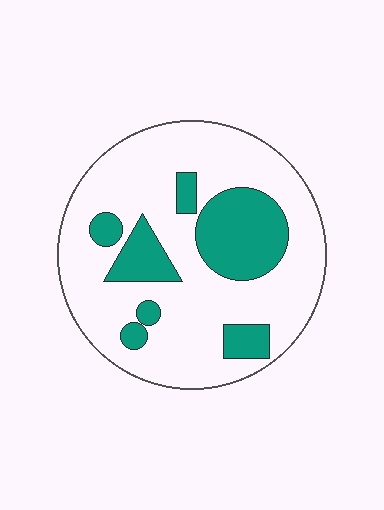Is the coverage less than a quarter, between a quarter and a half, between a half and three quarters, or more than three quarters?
Between a quarter and a half.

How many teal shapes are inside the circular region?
7.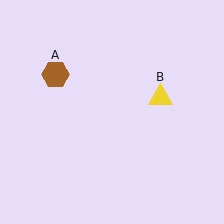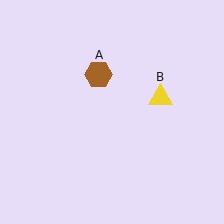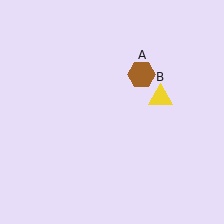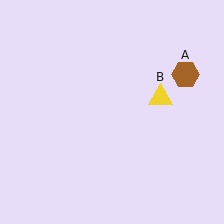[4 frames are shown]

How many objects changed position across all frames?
1 object changed position: brown hexagon (object A).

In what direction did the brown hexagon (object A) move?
The brown hexagon (object A) moved right.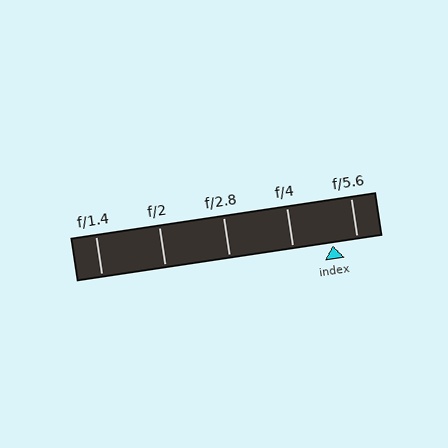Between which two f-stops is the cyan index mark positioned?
The index mark is between f/4 and f/5.6.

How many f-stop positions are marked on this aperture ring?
There are 5 f-stop positions marked.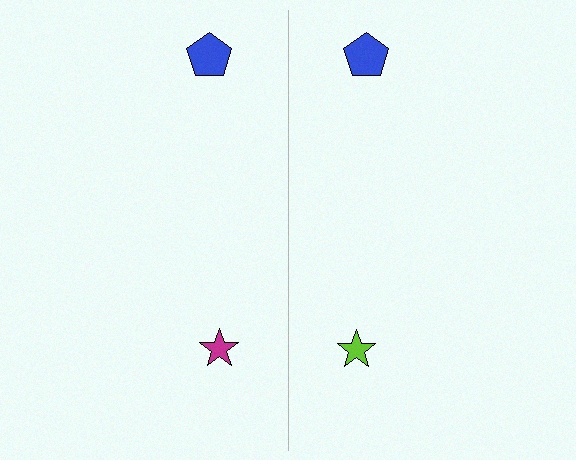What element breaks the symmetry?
The lime star on the right side breaks the symmetry — its mirror counterpart is magenta.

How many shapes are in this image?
There are 4 shapes in this image.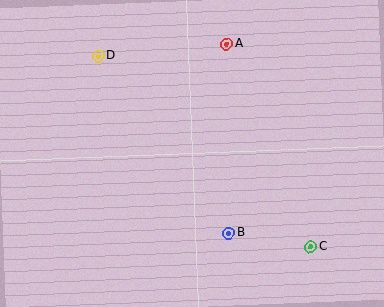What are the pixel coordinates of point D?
Point D is at (98, 56).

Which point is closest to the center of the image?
Point B at (229, 233) is closest to the center.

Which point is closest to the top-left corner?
Point D is closest to the top-left corner.